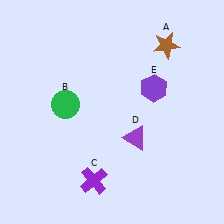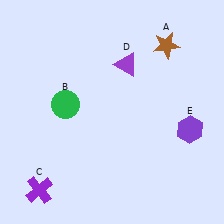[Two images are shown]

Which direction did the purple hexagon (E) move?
The purple hexagon (E) moved down.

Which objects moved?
The objects that moved are: the purple cross (C), the purple triangle (D), the purple hexagon (E).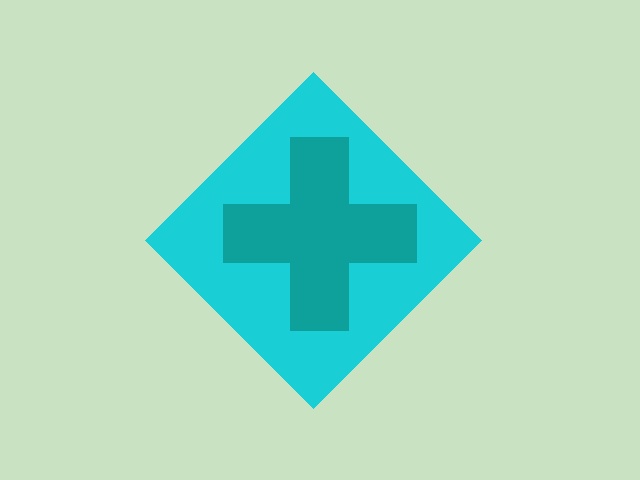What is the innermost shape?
The teal cross.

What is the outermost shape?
The cyan diamond.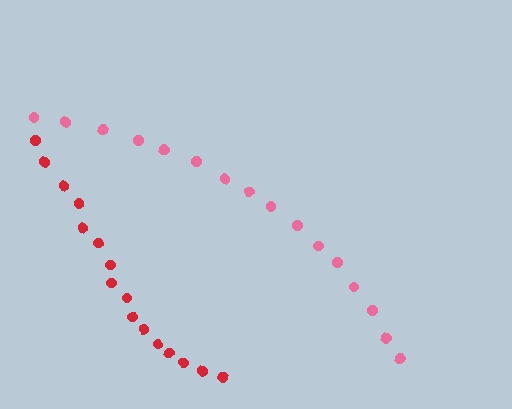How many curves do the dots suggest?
There are 2 distinct paths.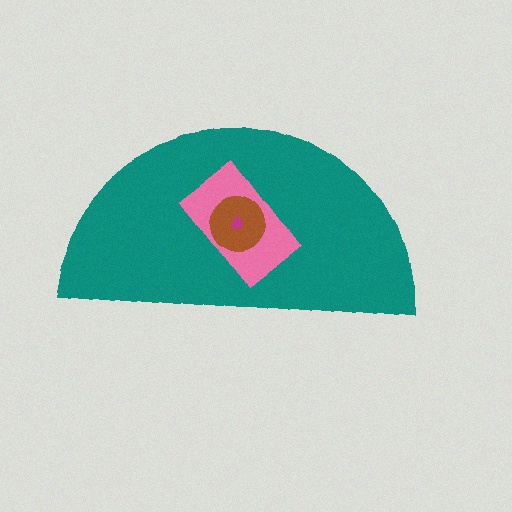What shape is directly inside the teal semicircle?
The pink rectangle.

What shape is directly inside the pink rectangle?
The brown circle.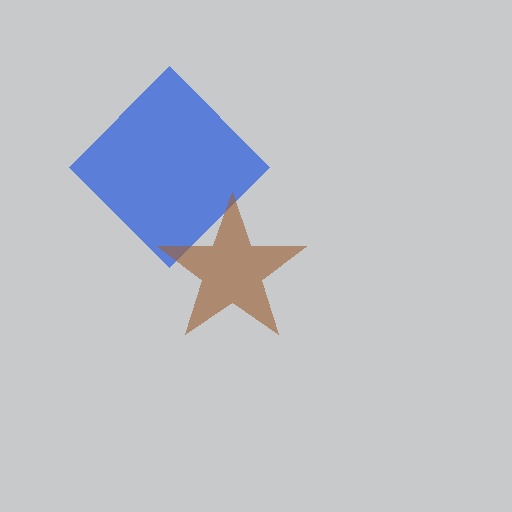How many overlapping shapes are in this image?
There are 2 overlapping shapes in the image.